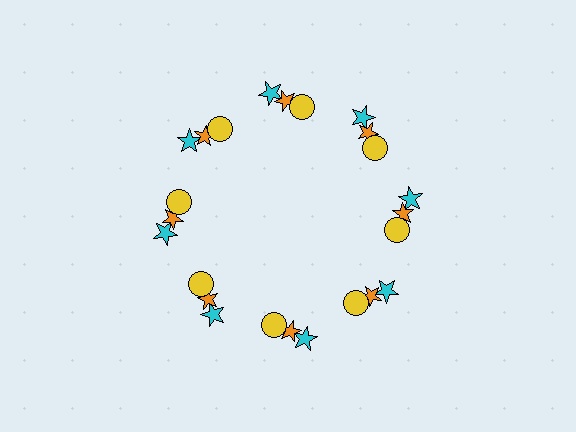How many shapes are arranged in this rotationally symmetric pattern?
There are 24 shapes, arranged in 8 groups of 3.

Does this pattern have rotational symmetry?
Yes, this pattern has 8-fold rotational symmetry. It looks the same after rotating 45 degrees around the center.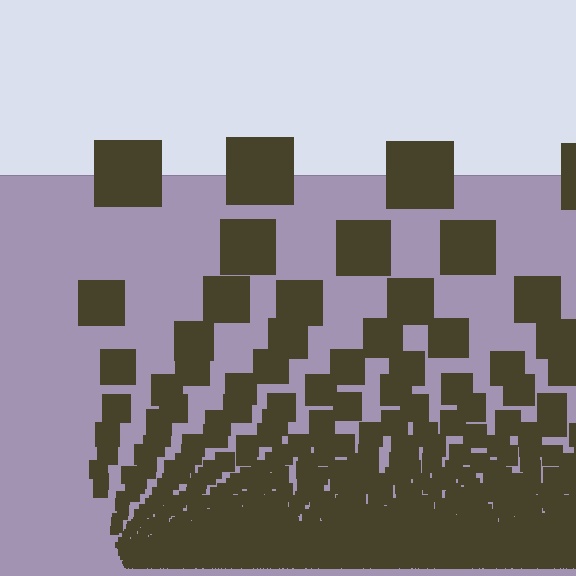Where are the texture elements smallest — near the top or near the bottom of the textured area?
Near the bottom.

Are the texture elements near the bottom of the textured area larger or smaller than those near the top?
Smaller. The gradient is inverted — elements near the bottom are smaller and denser.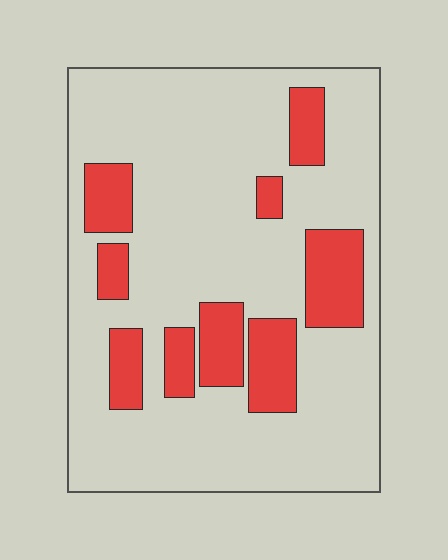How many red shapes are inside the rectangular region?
9.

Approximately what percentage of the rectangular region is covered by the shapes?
Approximately 20%.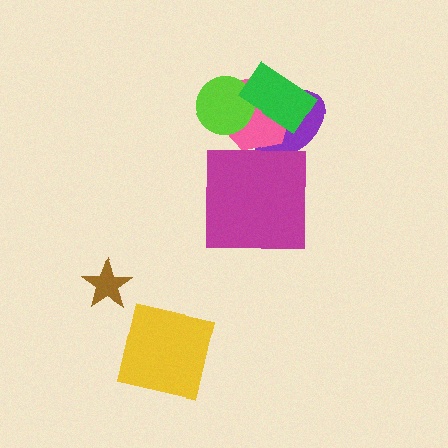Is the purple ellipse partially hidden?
Yes, it is partially covered by another shape.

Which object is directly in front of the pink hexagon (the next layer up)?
The lime circle is directly in front of the pink hexagon.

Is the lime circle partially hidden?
Yes, it is partially covered by another shape.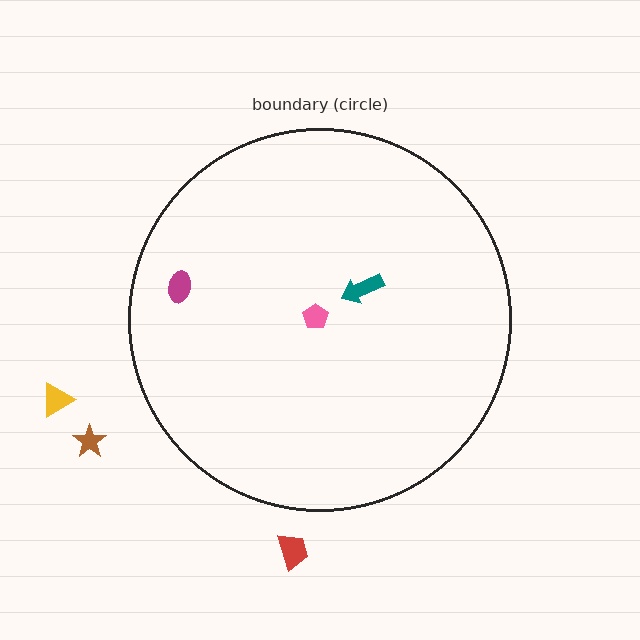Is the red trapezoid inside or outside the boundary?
Outside.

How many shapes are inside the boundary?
3 inside, 3 outside.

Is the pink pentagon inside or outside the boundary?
Inside.